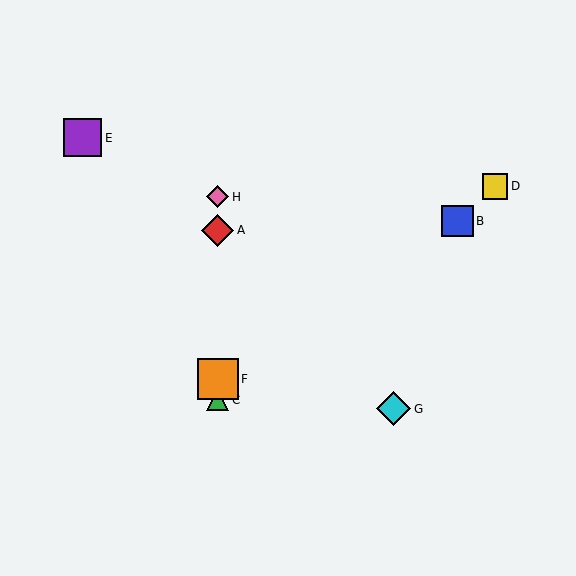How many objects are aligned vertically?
4 objects (A, C, F, H) are aligned vertically.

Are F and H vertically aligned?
Yes, both are at x≈218.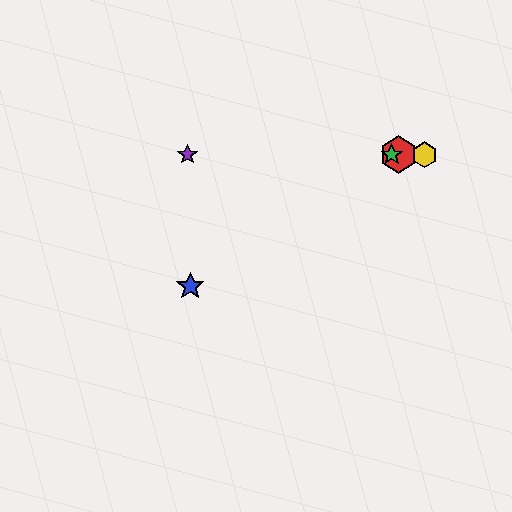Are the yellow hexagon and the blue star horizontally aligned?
No, the yellow hexagon is at y≈155 and the blue star is at y≈286.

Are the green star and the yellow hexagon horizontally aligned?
Yes, both are at y≈155.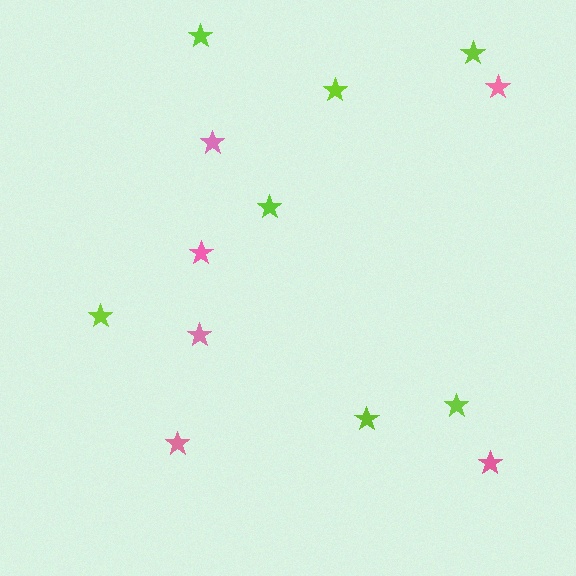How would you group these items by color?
There are 2 groups: one group of lime stars (7) and one group of pink stars (6).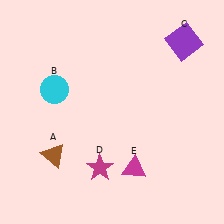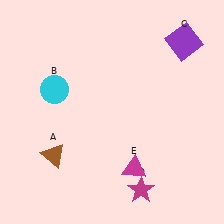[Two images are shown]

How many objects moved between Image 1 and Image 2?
1 object moved between the two images.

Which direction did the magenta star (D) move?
The magenta star (D) moved right.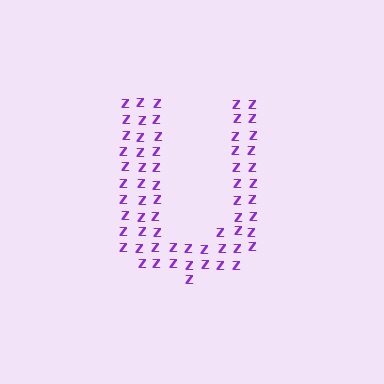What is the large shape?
The large shape is the letter U.